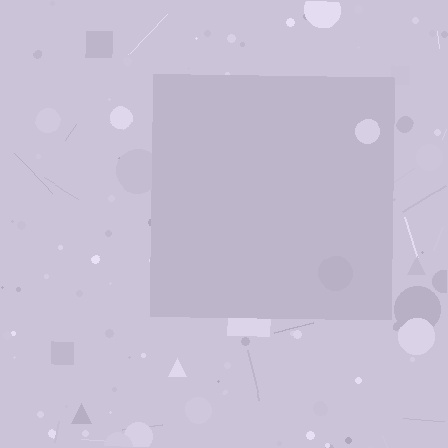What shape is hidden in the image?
A square is hidden in the image.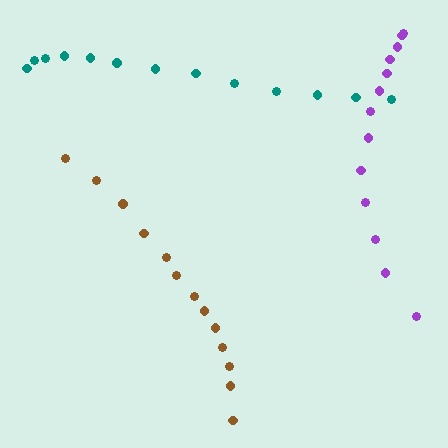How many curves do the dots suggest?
There are 3 distinct paths.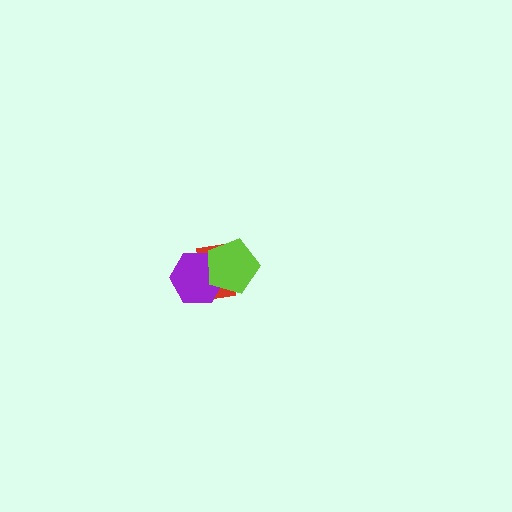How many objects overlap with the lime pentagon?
2 objects overlap with the lime pentagon.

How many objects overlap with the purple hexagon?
2 objects overlap with the purple hexagon.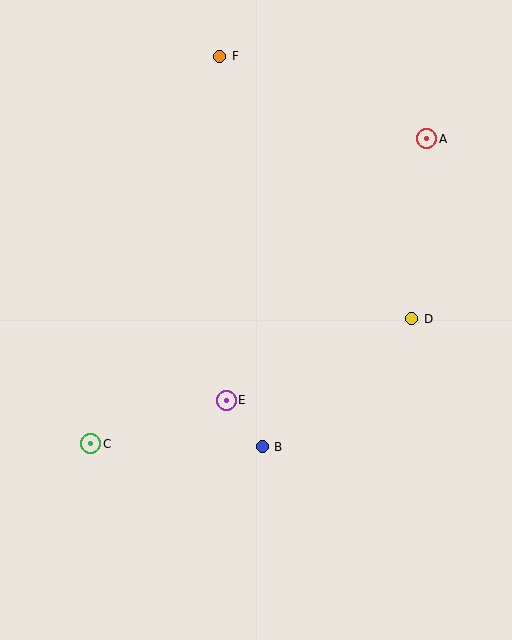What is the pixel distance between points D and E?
The distance between D and E is 203 pixels.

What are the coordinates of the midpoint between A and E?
The midpoint between A and E is at (327, 270).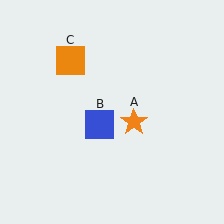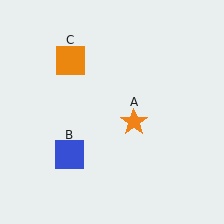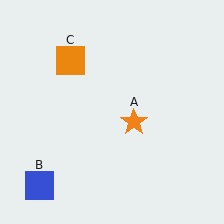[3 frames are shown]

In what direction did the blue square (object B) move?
The blue square (object B) moved down and to the left.